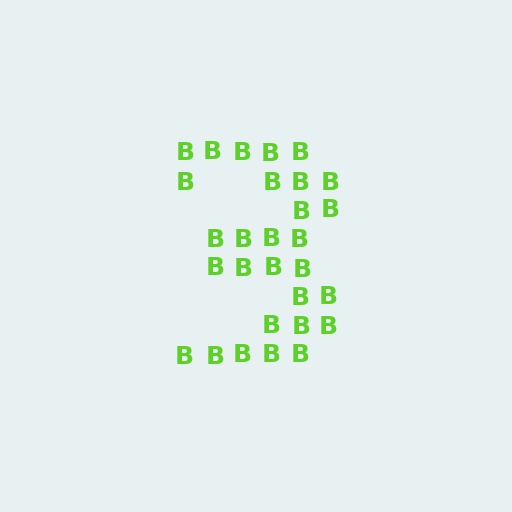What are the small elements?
The small elements are letter B's.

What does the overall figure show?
The overall figure shows the digit 3.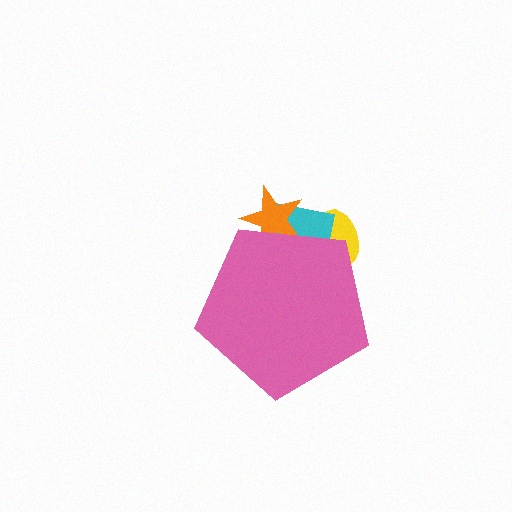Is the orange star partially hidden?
Yes, the orange star is partially hidden behind the pink pentagon.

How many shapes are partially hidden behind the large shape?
3 shapes are partially hidden.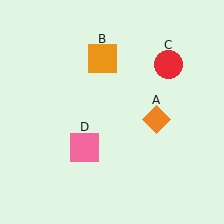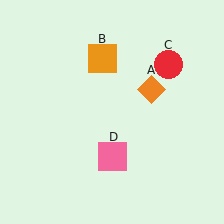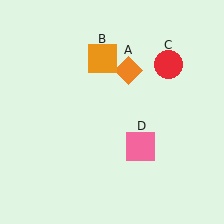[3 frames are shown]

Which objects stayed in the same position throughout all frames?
Orange square (object B) and red circle (object C) remained stationary.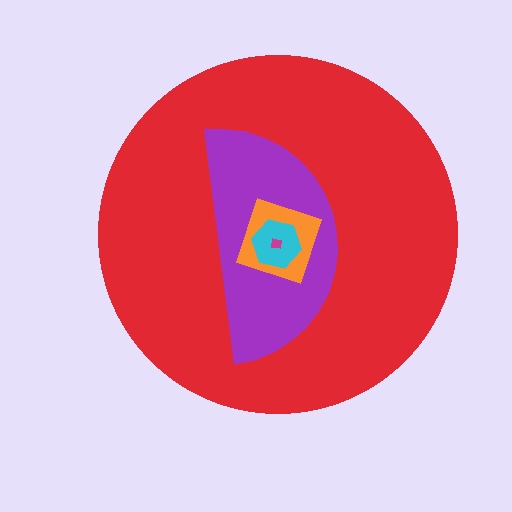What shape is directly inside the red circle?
The purple semicircle.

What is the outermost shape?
The red circle.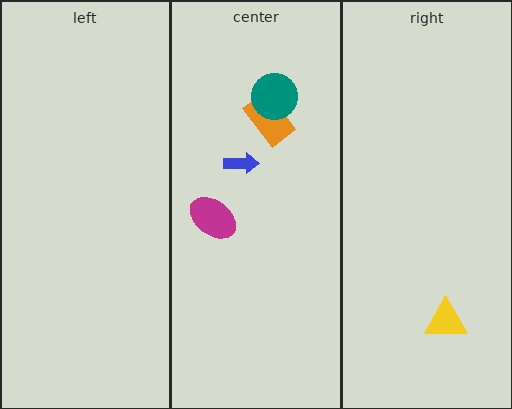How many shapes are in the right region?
1.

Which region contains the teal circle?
The center region.